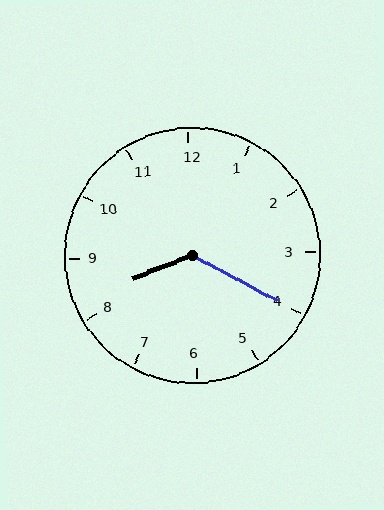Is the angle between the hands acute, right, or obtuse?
It is obtuse.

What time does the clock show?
8:20.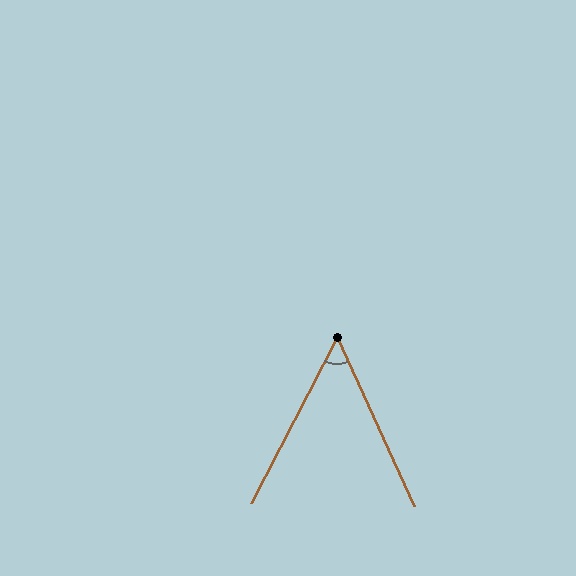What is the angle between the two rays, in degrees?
Approximately 52 degrees.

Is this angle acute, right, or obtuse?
It is acute.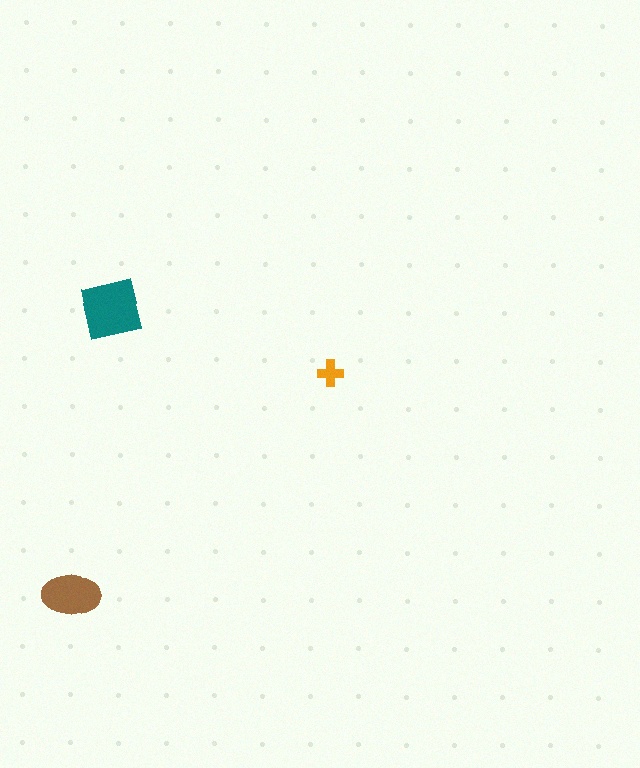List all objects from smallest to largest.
The orange cross, the brown ellipse, the teal square.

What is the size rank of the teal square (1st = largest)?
1st.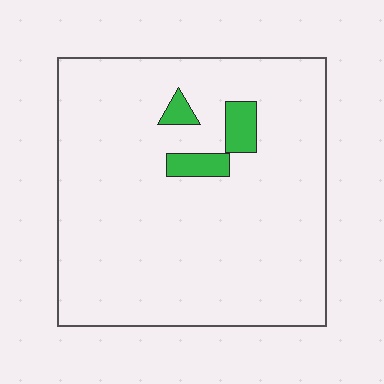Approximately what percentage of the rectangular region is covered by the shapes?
Approximately 5%.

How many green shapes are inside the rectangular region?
3.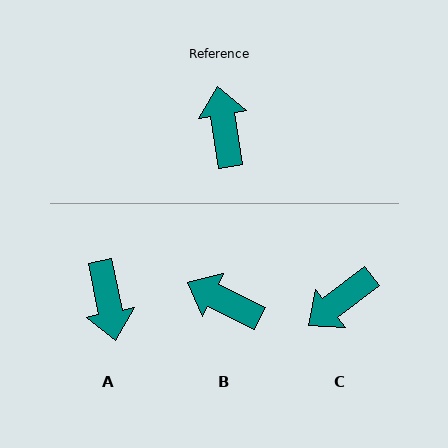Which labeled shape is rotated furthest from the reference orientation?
A, about 178 degrees away.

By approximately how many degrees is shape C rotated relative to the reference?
Approximately 119 degrees counter-clockwise.